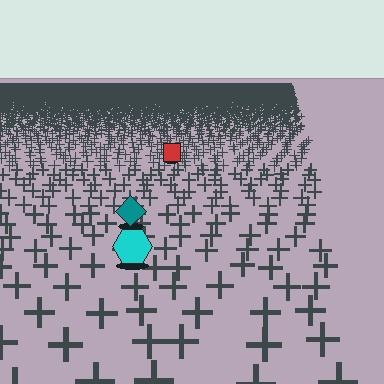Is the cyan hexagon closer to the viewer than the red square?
Yes. The cyan hexagon is closer — you can tell from the texture gradient: the ground texture is coarser near it.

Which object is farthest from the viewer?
The red square is farthest from the viewer. It appears smaller and the ground texture around it is denser.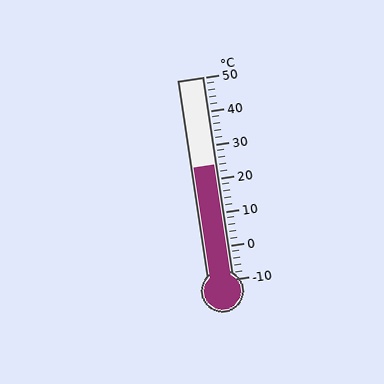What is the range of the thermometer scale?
The thermometer scale ranges from -10°C to 50°C.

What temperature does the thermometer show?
The thermometer shows approximately 24°C.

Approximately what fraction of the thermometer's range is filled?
The thermometer is filled to approximately 55% of its range.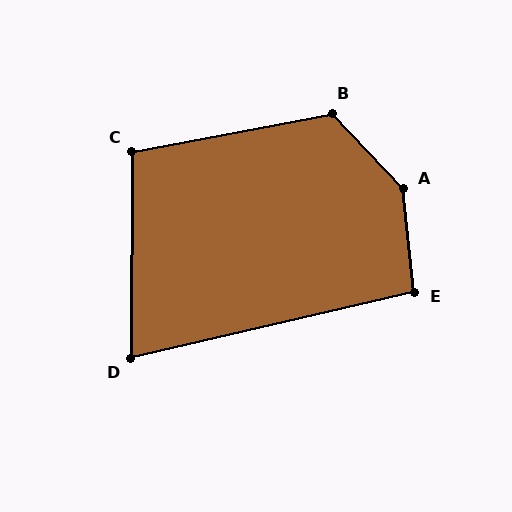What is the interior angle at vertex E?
Approximately 97 degrees (obtuse).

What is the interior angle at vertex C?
Approximately 101 degrees (obtuse).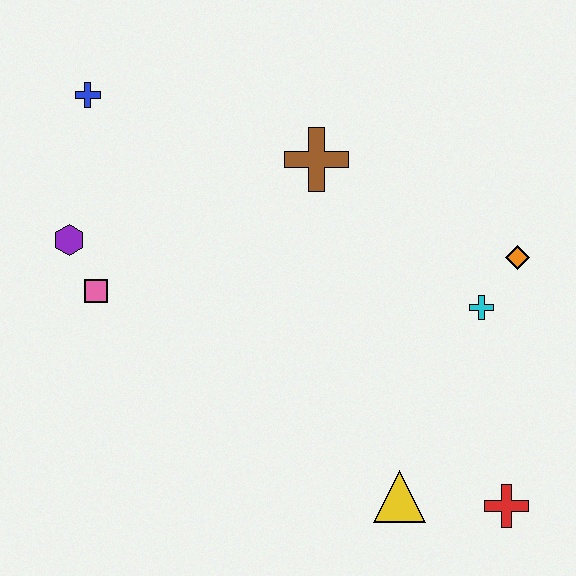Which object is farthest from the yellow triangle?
The blue cross is farthest from the yellow triangle.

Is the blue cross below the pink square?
No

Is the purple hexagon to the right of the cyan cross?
No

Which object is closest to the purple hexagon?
The pink square is closest to the purple hexagon.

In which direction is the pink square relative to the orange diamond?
The pink square is to the left of the orange diamond.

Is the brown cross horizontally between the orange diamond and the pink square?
Yes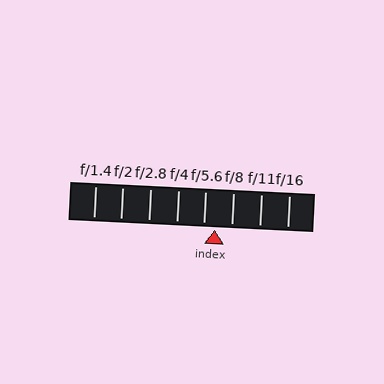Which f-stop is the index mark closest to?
The index mark is closest to f/5.6.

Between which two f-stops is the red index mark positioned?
The index mark is between f/5.6 and f/8.